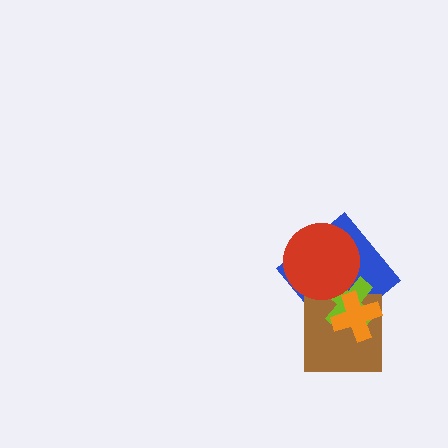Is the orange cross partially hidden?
No, no other shape covers it.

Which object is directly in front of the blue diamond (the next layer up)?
The brown square is directly in front of the blue diamond.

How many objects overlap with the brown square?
3 objects overlap with the brown square.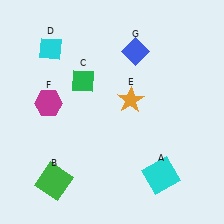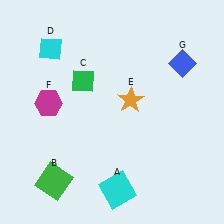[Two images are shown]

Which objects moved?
The objects that moved are: the cyan square (A), the blue diamond (G).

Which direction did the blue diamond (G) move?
The blue diamond (G) moved right.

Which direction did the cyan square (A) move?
The cyan square (A) moved left.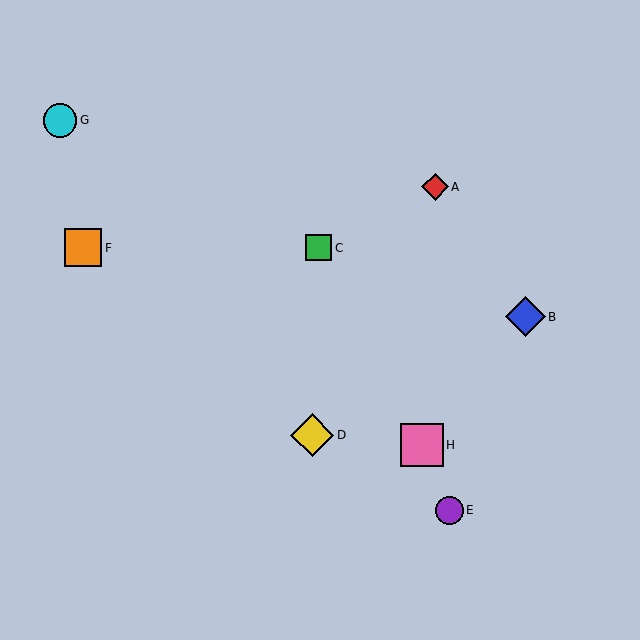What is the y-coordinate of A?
Object A is at y≈187.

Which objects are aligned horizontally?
Objects C, F are aligned horizontally.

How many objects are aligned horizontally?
2 objects (C, F) are aligned horizontally.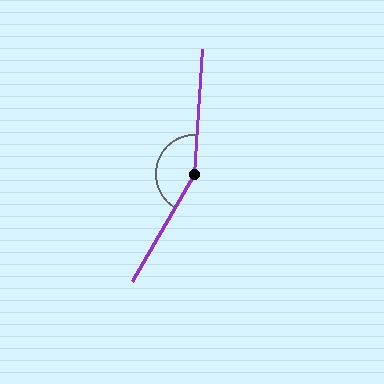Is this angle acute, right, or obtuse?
It is obtuse.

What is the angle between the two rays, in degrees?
Approximately 154 degrees.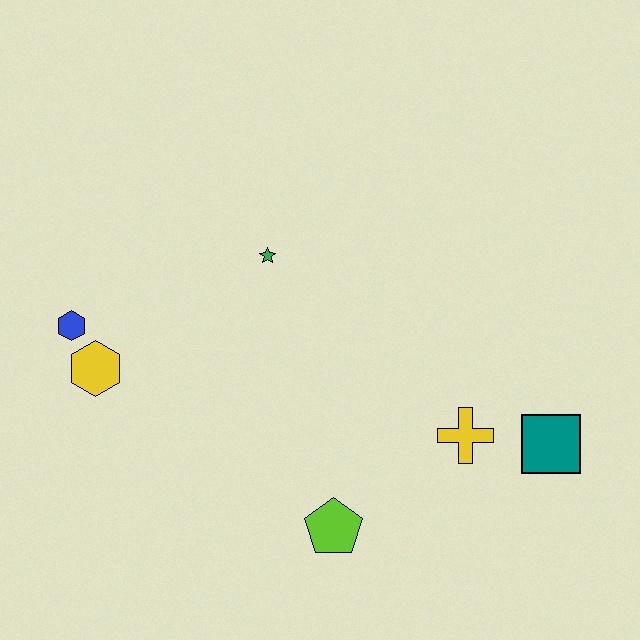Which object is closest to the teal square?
The yellow cross is closest to the teal square.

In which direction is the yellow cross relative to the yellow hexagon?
The yellow cross is to the right of the yellow hexagon.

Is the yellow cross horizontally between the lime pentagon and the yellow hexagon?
No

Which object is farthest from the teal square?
The blue hexagon is farthest from the teal square.